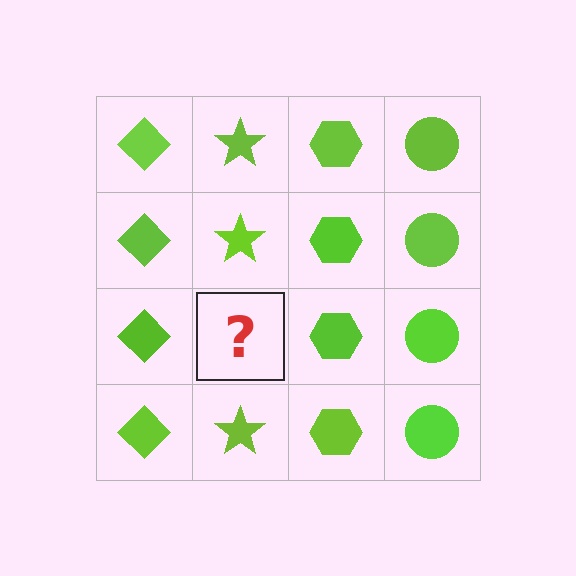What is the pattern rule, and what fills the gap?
The rule is that each column has a consistent shape. The gap should be filled with a lime star.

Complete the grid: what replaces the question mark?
The question mark should be replaced with a lime star.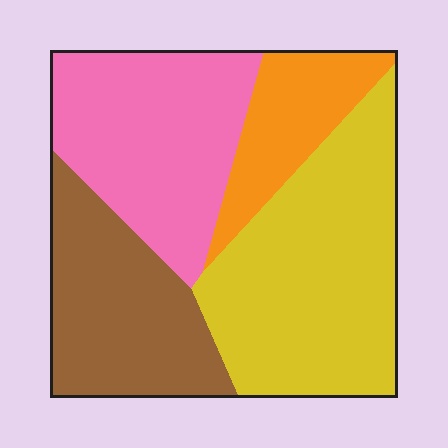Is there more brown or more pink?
Pink.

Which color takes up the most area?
Yellow, at roughly 35%.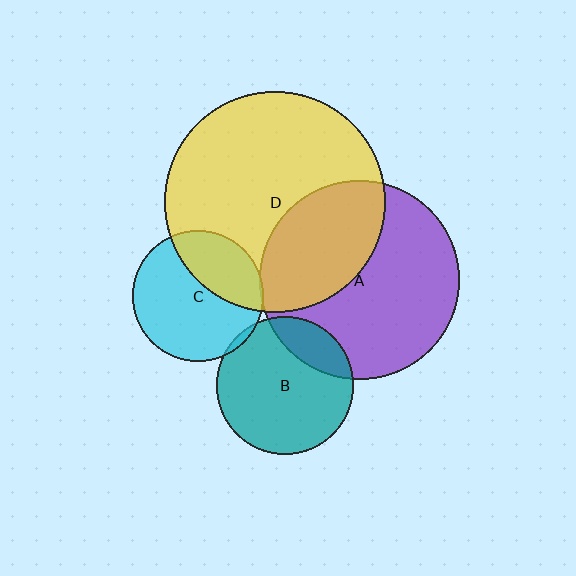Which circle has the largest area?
Circle D (yellow).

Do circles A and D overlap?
Yes.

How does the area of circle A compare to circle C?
Approximately 2.3 times.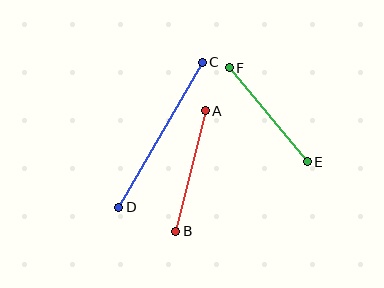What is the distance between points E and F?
The distance is approximately 122 pixels.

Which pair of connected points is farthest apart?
Points C and D are farthest apart.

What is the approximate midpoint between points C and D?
The midpoint is at approximately (161, 135) pixels.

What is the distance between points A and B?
The distance is approximately 124 pixels.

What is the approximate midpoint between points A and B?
The midpoint is at approximately (190, 171) pixels.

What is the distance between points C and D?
The distance is approximately 167 pixels.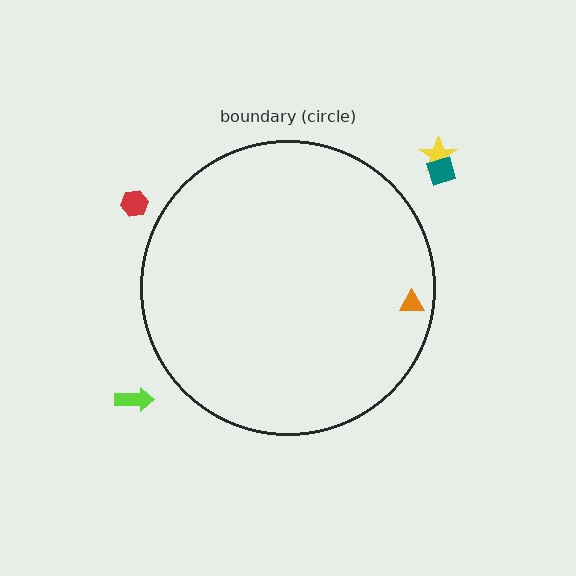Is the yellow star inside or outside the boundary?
Outside.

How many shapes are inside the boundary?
1 inside, 4 outside.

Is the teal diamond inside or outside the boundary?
Outside.